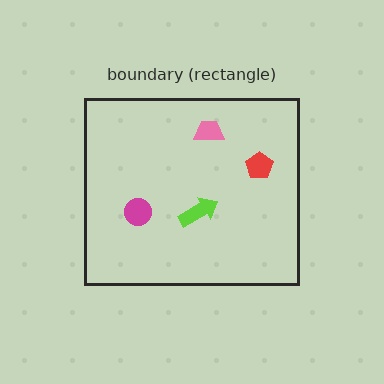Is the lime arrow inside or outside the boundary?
Inside.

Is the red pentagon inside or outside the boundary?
Inside.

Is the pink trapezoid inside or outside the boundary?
Inside.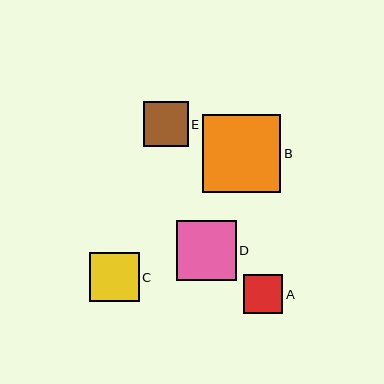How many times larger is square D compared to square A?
Square D is approximately 1.5 times the size of square A.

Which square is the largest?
Square B is the largest with a size of approximately 78 pixels.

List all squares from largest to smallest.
From largest to smallest: B, D, C, E, A.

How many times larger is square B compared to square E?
Square B is approximately 1.7 times the size of square E.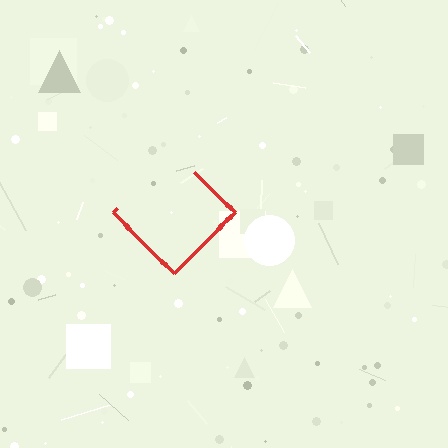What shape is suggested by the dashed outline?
The dashed outline suggests a diamond.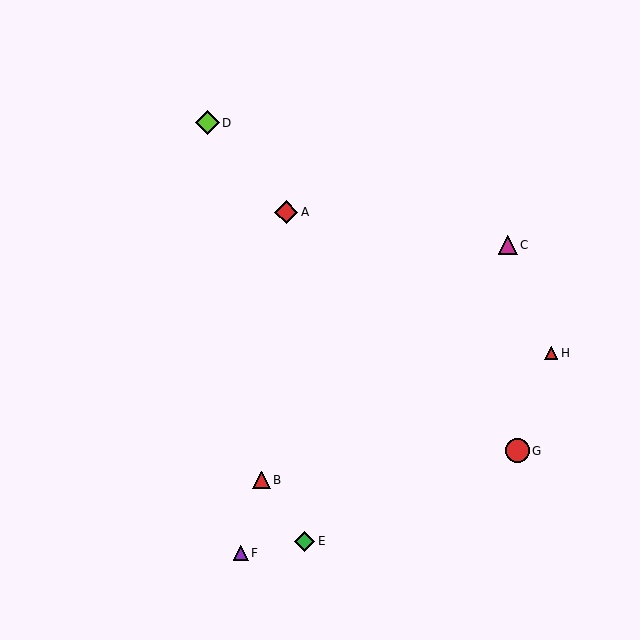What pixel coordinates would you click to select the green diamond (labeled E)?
Click at (305, 541) to select the green diamond E.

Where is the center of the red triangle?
The center of the red triangle is at (551, 353).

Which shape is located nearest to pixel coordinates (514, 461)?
The red circle (labeled G) at (517, 451) is nearest to that location.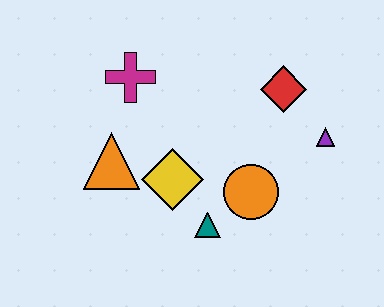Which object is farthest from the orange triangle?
The purple triangle is farthest from the orange triangle.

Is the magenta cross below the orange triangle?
No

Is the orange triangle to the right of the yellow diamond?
No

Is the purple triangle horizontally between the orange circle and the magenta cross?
No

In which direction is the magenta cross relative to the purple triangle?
The magenta cross is to the left of the purple triangle.